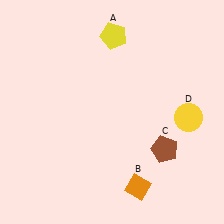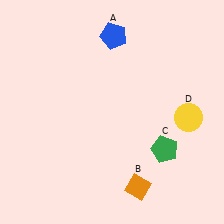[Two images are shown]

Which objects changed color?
A changed from yellow to blue. C changed from brown to green.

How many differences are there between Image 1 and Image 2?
There are 2 differences between the two images.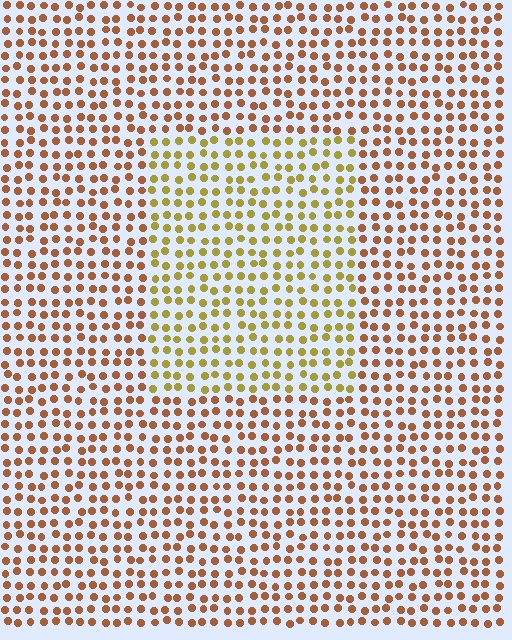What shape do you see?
I see a rectangle.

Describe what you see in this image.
The image is filled with small brown elements in a uniform arrangement. A rectangle-shaped region is visible where the elements are tinted to a slightly different hue, forming a subtle color boundary.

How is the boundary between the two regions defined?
The boundary is defined purely by a slight shift in hue (about 35 degrees). Spacing, size, and orientation are identical on both sides.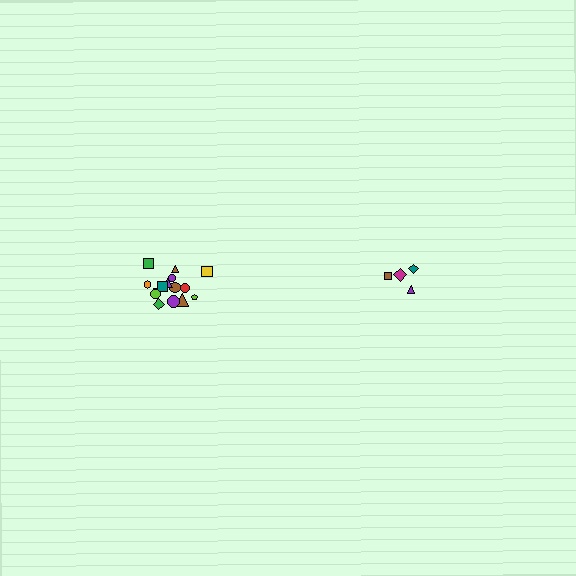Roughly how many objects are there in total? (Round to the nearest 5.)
Roughly 20 objects in total.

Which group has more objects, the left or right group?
The left group.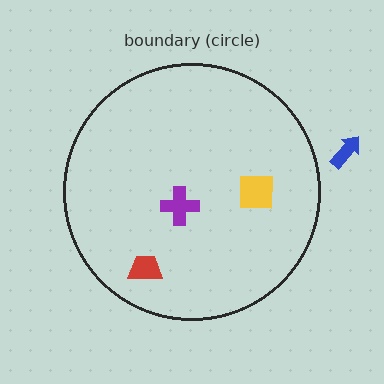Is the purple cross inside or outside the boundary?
Inside.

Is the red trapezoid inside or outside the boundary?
Inside.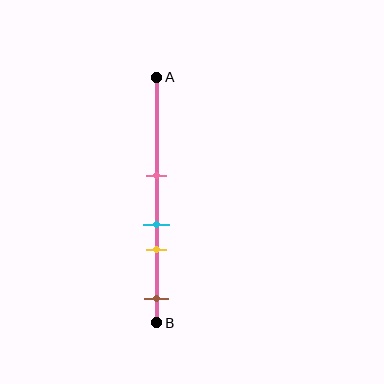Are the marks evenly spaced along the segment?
No, the marks are not evenly spaced.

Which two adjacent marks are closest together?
The cyan and yellow marks are the closest adjacent pair.